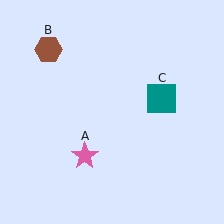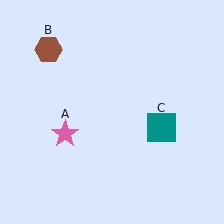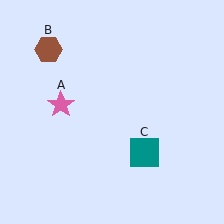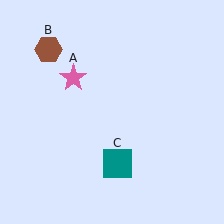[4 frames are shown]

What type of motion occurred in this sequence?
The pink star (object A), teal square (object C) rotated clockwise around the center of the scene.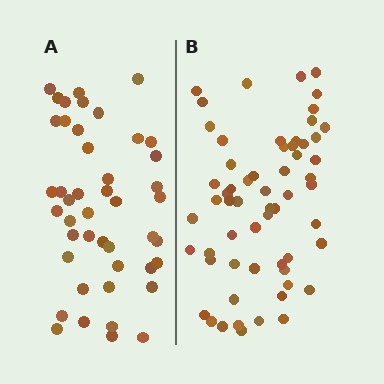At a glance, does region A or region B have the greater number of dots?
Region B (the right region) has more dots.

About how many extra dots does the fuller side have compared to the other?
Region B has approximately 15 more dots than region A.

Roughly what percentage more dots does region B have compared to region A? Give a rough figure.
About 35% more.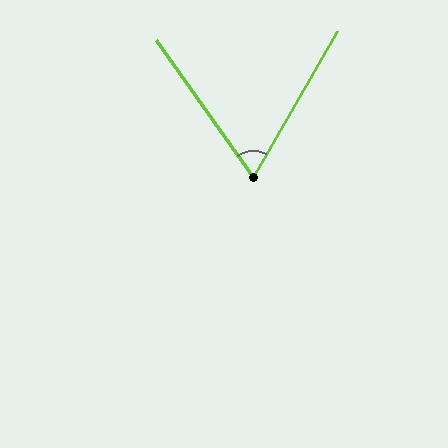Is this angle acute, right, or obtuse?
It is acute.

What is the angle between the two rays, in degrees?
Approximately 65 degrees.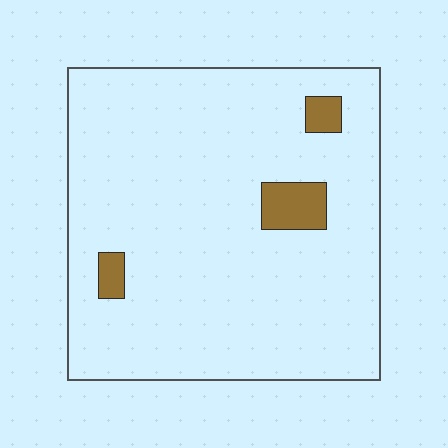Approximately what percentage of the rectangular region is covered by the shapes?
Approximately 5%.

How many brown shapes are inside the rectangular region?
3.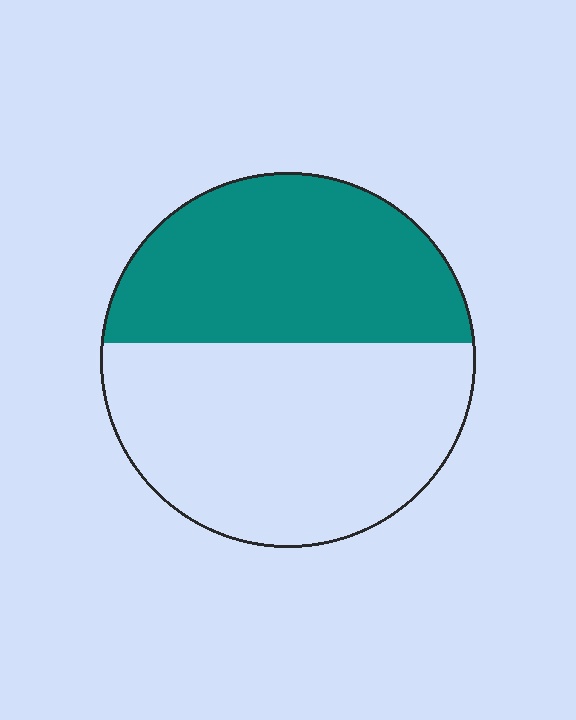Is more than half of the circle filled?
No.